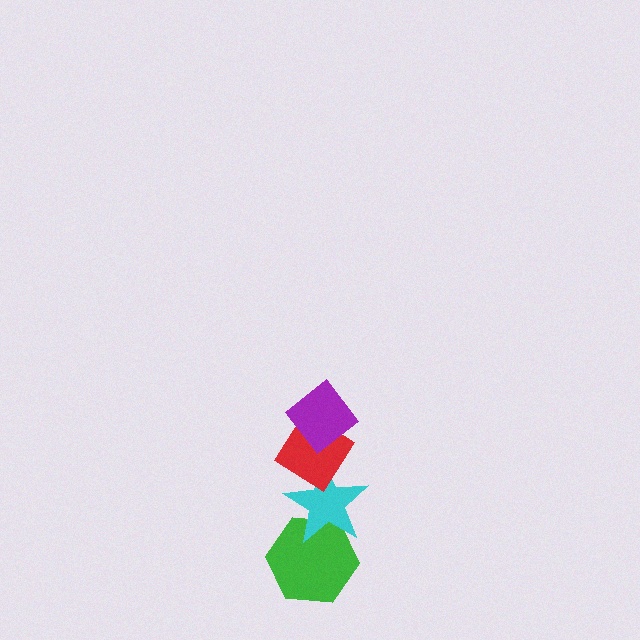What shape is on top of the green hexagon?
The cyan star is on top of the green hexagon.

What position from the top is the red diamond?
The red diamond is 2nd from the top.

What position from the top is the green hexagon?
The green hexagon is 4th from the top.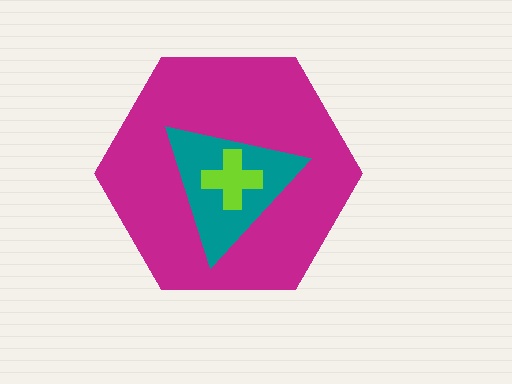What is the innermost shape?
The lime cross.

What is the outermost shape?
The magenta hexagon.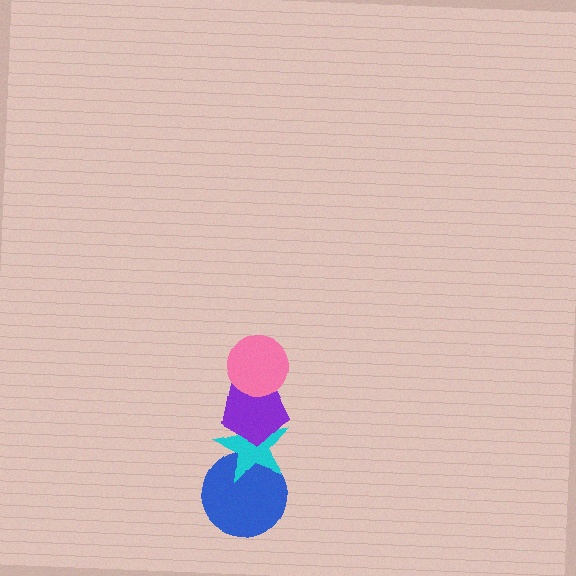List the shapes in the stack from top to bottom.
From top to bottom: the pink circle, the purple pentagon, the cyan star, the blue circle.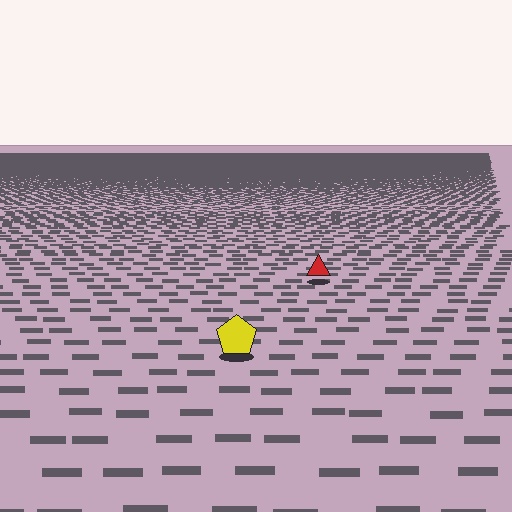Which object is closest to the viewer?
The yellow pentagon is closest. The texture marks near it are larger and more spread out.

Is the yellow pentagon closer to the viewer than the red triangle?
Yes. The yellow pentagon is closer — you can tell from the texture gradient: the ground texture is coarser near it.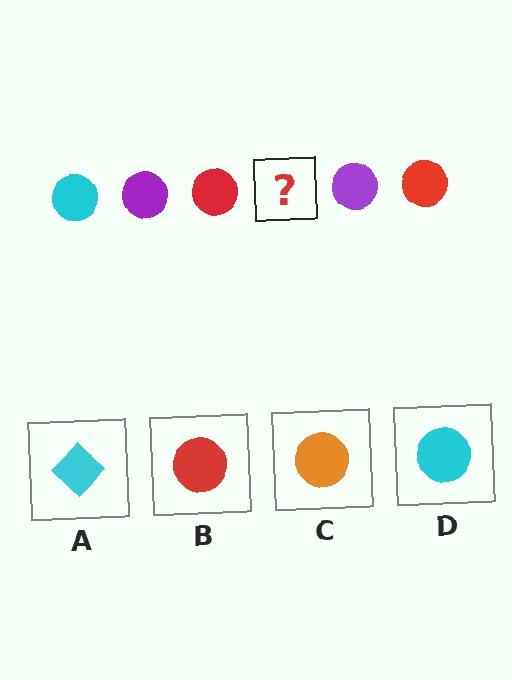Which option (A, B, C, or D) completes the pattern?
D.